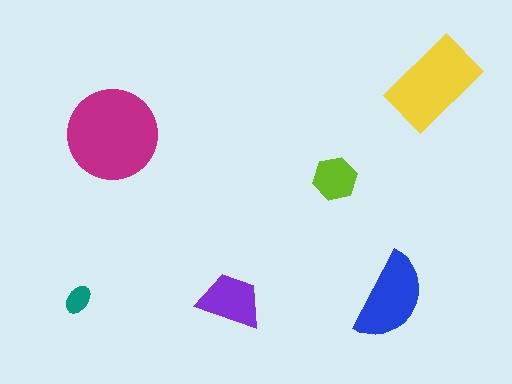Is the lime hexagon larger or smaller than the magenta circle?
Smaller.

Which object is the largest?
The magenta circle.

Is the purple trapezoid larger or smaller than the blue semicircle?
Smaller.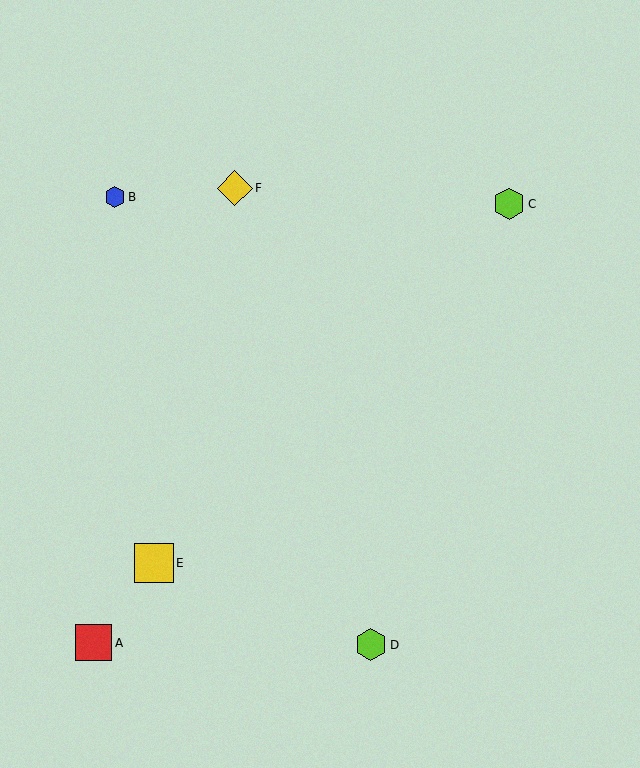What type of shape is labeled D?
Shape D is a lime hexagon.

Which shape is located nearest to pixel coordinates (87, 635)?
The red square (labeled A) at (94, 643) is nearest to that location.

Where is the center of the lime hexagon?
The center of the lime hexagon is at (371, 645).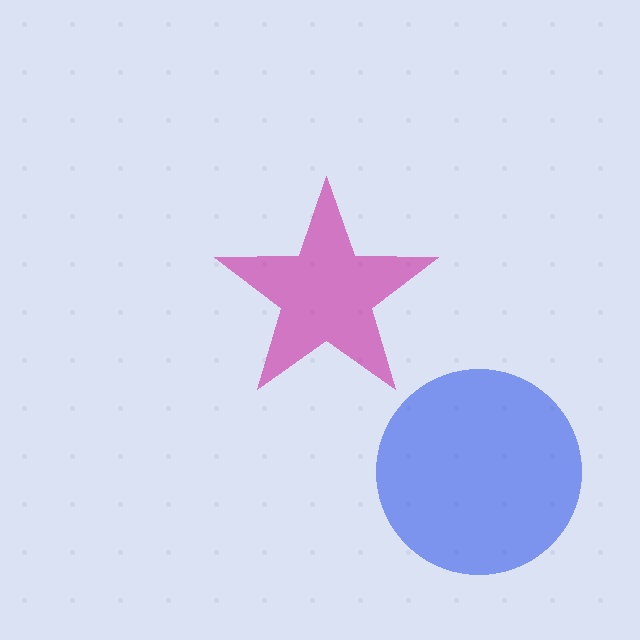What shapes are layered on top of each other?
The layered shapes are: a blue circle, a magenta star.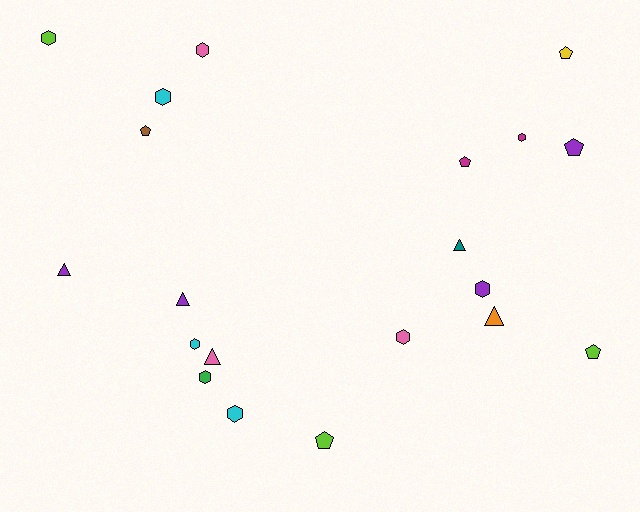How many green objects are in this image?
There is 1 green object.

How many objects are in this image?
There are 20 objects.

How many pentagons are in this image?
There are 6 pentagons.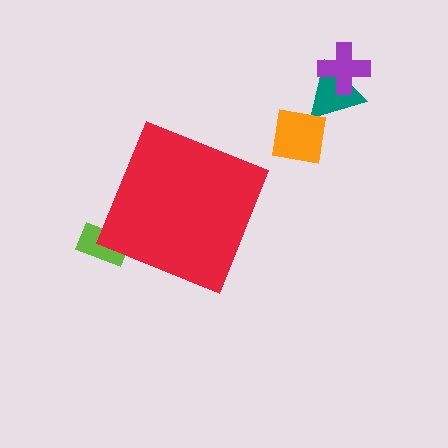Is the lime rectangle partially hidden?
Yes, the lime rectangle is partially hidden behind the red diamond.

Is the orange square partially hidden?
No, the orange square is fully visible.